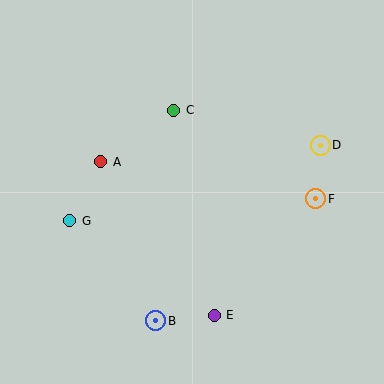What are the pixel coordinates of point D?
Point D is at (320, 145).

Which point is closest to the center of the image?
Point C at (174, 110) is closest to the center.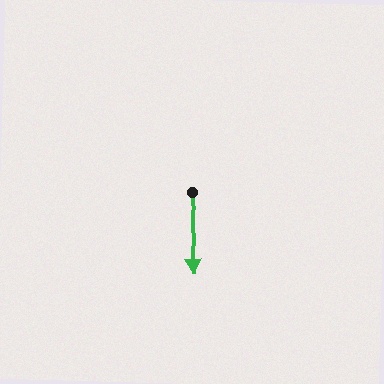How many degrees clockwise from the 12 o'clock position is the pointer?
Approximately 178 degrees.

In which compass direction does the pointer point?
South.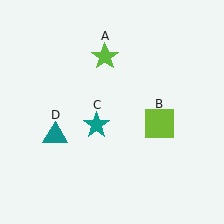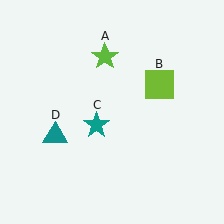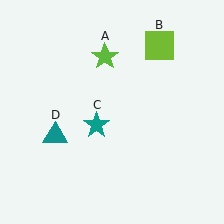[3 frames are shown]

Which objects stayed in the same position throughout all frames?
Lime star (object A) and teal star (object C) and teal triangle (object D) remained stationary.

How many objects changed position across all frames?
1 object changed position: lime square (object B).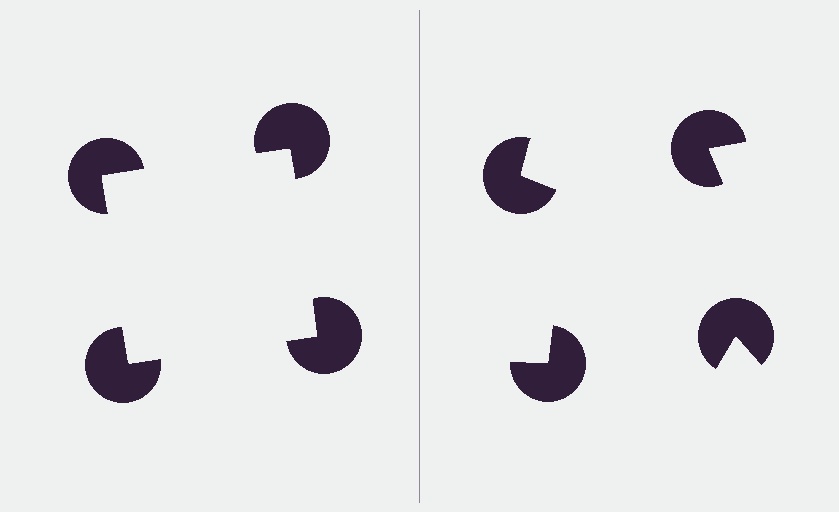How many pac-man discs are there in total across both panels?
8 — 4 on each side.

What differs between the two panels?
The pac-man discs are positioned identically on both sides; only the wedge orientations differ. On the left they align to a square; on the right they are misaligned.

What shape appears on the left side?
An illusory square.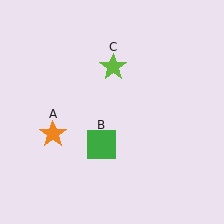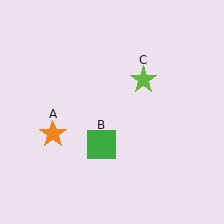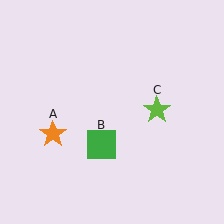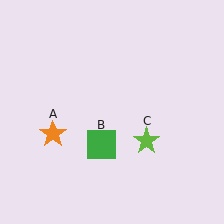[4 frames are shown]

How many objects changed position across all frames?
1 object changed position: lime star (object C).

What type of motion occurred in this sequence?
The lime star (object C) rotated clockwise around the center of the scene.